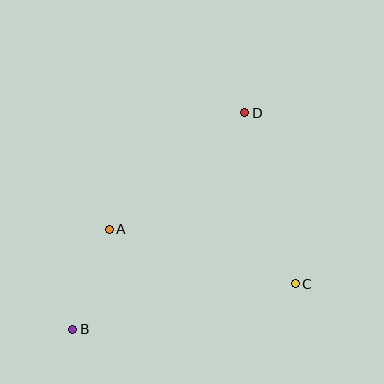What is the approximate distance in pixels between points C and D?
The distance between C and D is approximately 178 pixels.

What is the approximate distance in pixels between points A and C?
The distance between A and C is approximately 194 pixels.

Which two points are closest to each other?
Points A and B are closest to each other.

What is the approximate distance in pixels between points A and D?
The distance between A and D is approximately 179 pixels.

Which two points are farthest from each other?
Points B and D are farthest from each other.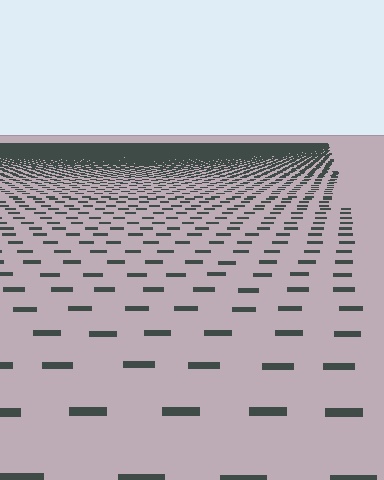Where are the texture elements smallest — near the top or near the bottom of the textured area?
Near the top.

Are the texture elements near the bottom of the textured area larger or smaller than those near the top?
Larger. Near the bottom, elements are closer to the viewer and appear at a bigger on-screen size.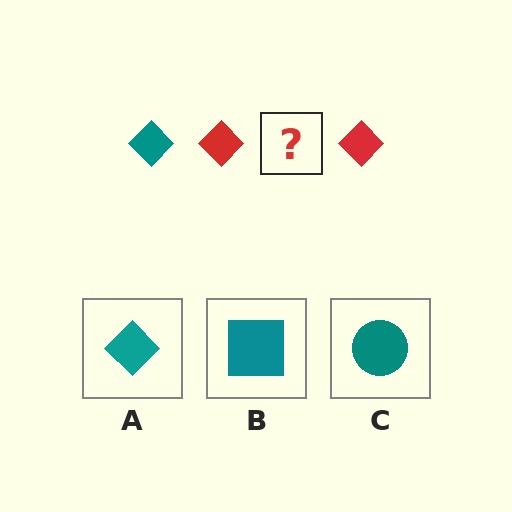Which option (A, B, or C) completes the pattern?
A.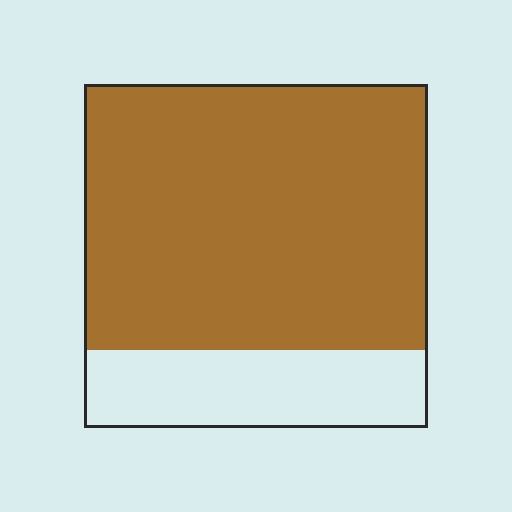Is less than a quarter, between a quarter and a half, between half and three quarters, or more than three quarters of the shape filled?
More than three quarters.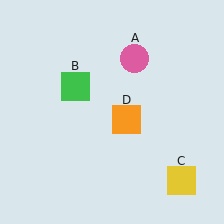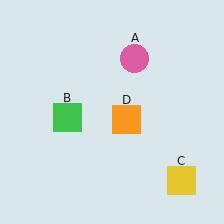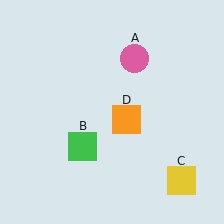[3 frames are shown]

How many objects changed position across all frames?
1 object changed position: green square (object B).